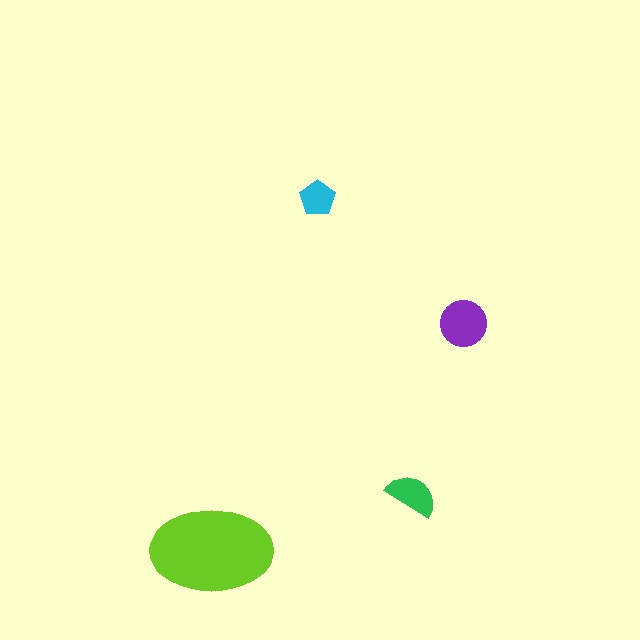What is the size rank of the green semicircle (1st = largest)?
3rd.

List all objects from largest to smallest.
The lime ellipse, the purple circle, the green semicircle, the cyan pentagon.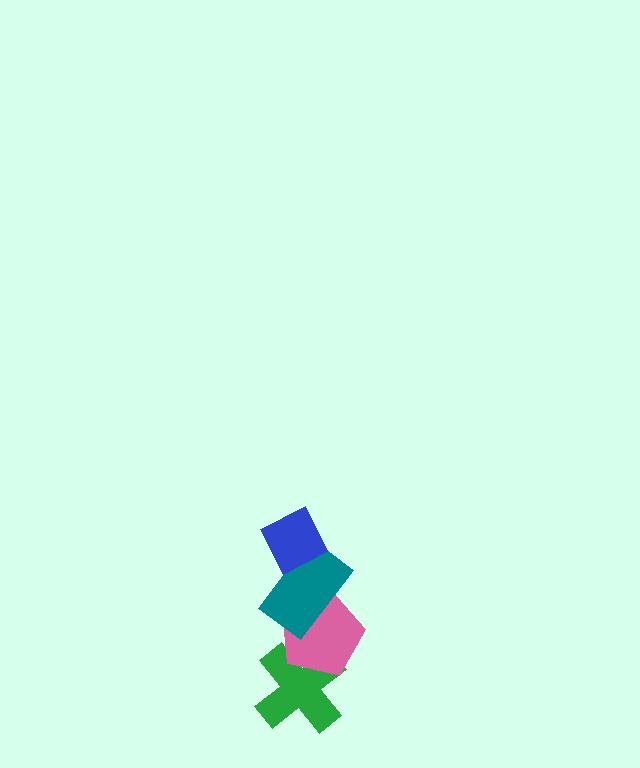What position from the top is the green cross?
The green cross is 4th from the top.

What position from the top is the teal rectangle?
The teal rectangle is 2nd from the top.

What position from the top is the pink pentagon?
The pink pentagon is 3rd from the top.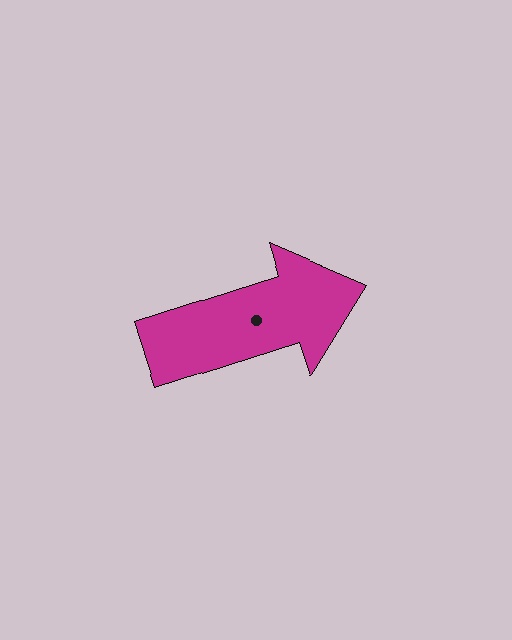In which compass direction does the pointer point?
East.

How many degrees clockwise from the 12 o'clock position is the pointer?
Approximately 72 degrees.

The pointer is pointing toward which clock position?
Roughly 2 o'clock.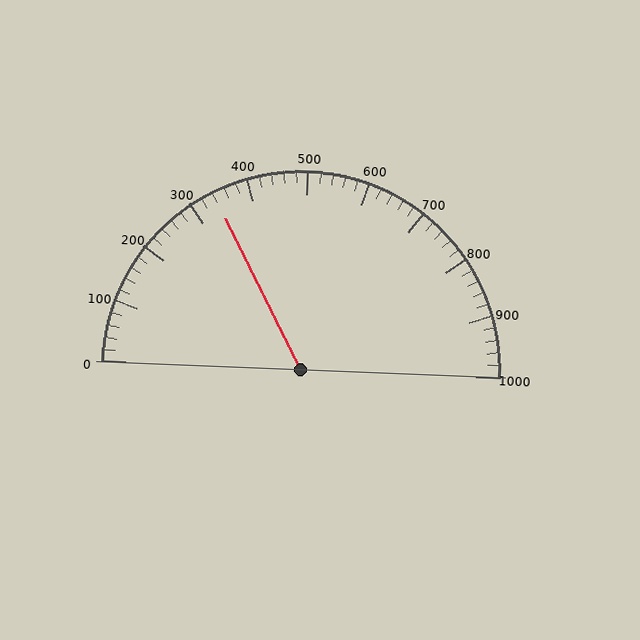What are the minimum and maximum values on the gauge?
The gauge ranges from 0 to 1000.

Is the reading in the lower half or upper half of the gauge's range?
The reading is in the lower half of the range (0 to 1000).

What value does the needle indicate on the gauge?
The needle indicates approximately 340.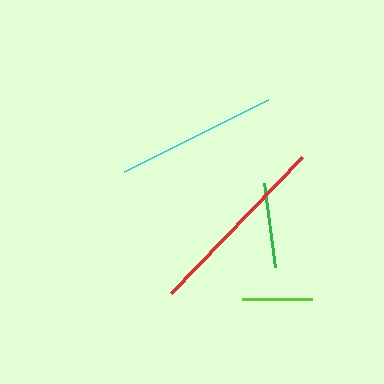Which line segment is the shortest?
The lime line is the shortest at approximately 70 pixels.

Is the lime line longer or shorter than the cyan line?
The cyan line is longer than the lime line.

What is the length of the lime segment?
The lime segment is approximately 70 pixels long.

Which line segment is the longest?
The red line is the longest at approximately 189 pixels.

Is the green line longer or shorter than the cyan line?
The cyan line is longer than the green line.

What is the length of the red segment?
The red segment is approximately 189 pixels long.